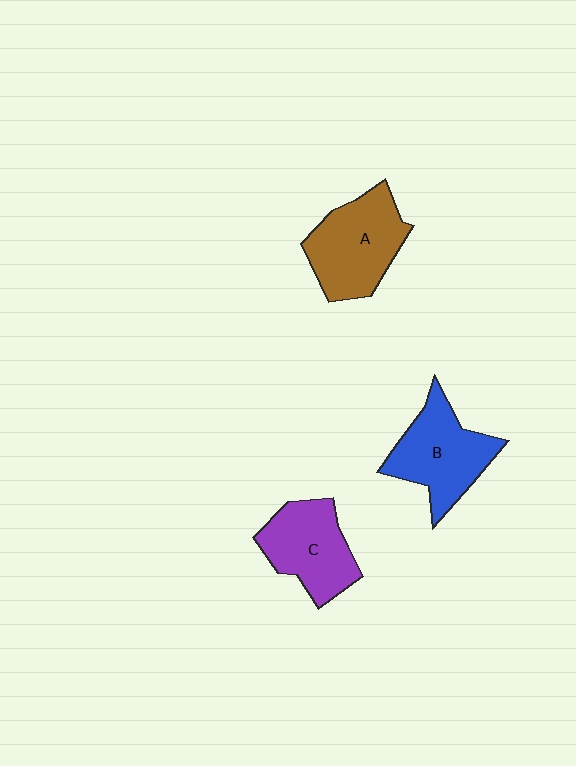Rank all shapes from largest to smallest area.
From largest to smallest: A (brown), B (blue), C (purple).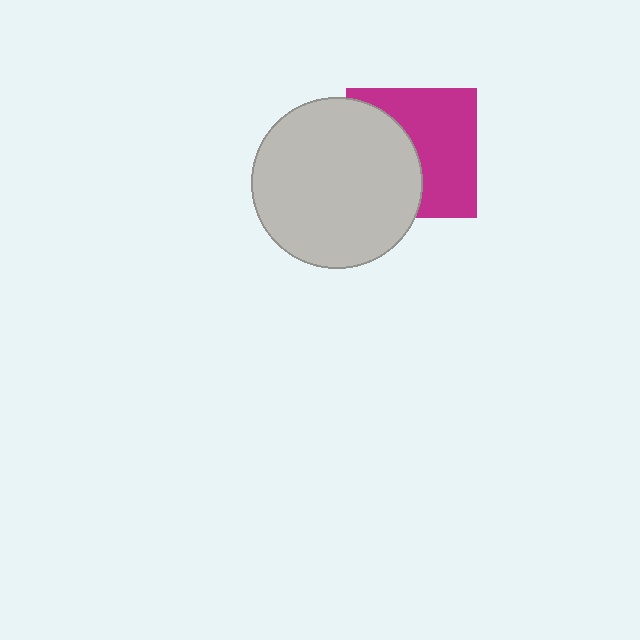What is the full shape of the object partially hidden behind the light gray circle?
The partially hidden object is a magenta square.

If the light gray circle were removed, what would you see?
You would see the complete magenta square.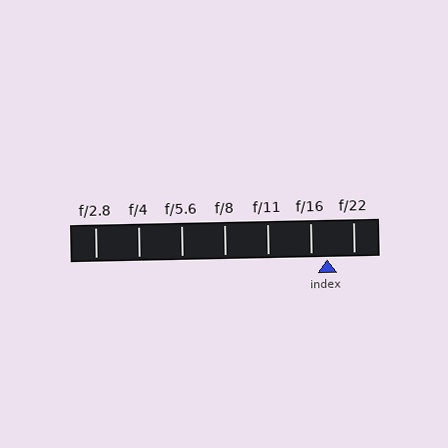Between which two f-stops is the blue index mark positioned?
The index mark is between f/16 and f/22.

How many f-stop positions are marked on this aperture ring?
There are 7 f-stop positions marked.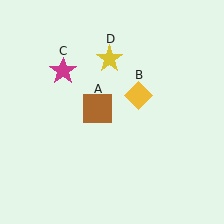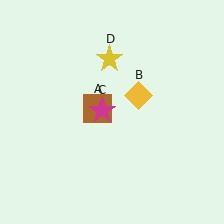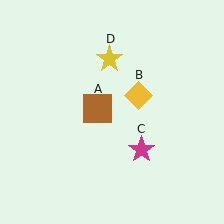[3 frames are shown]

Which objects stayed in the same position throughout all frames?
Brown square (object A) and yellow diamond (object B) and yellow star (object D) remained stationary.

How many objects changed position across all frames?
1 object changed position: magenta star (object C).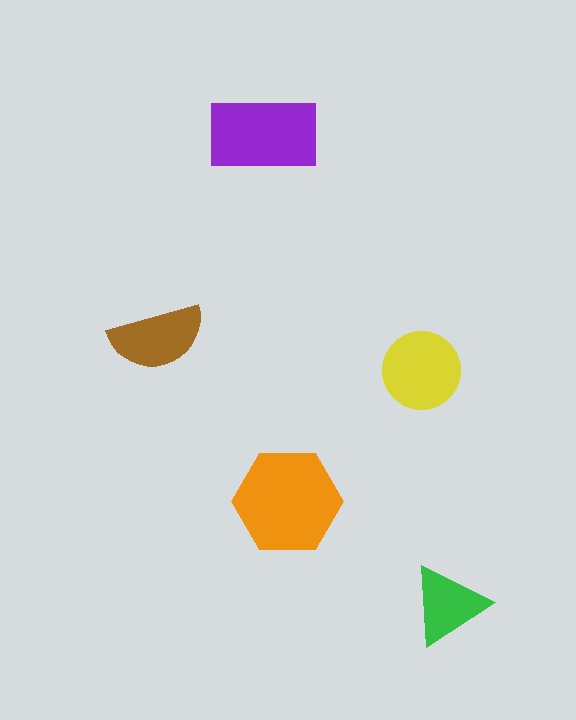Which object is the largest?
The orange hexagon.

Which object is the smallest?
The green triangle.